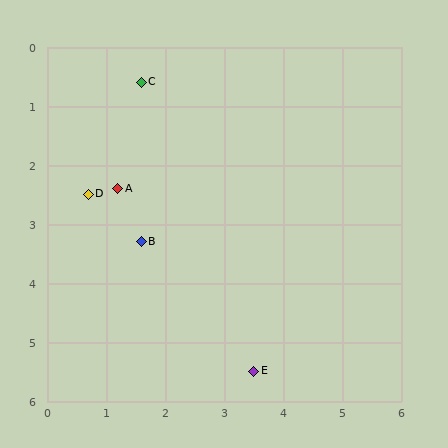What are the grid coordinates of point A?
Point A is at approximately (1.2, 2.4).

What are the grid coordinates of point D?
Point D is at approximately (0.7, 2.5).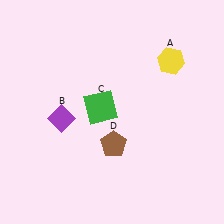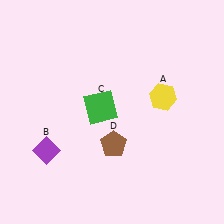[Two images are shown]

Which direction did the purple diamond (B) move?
The purple diamond (B) moved down.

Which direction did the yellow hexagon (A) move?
The yellow hexagon (A) moved down.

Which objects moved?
The objects that moved are: the yellow hexagon (A), the purple diamond (B).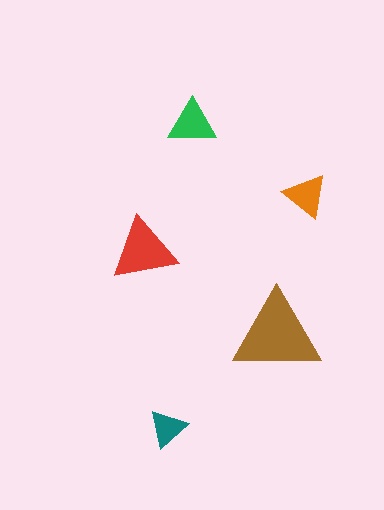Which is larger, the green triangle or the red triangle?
The red one.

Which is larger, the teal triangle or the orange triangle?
The orange one.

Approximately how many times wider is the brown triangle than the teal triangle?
About 2.5 times wider.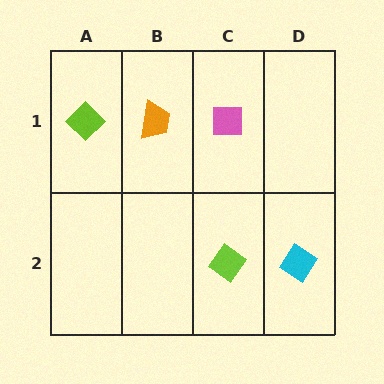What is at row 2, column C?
A lime diamond.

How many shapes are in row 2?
2 shapes.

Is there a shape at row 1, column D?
No, that cell is empty.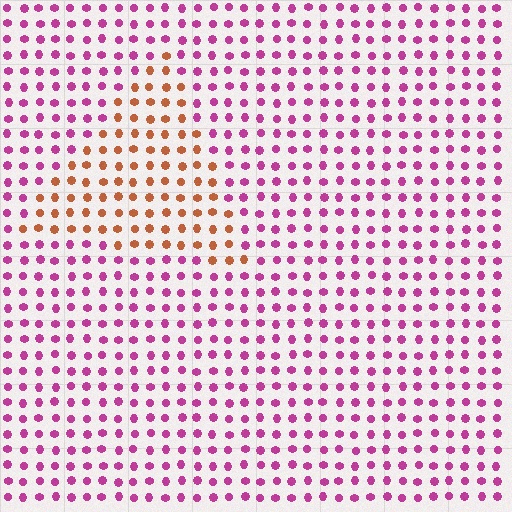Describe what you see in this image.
The image is filled with small magenta elements in a uniform arrangement. A triangle-shaped region is visible where the elements are tinted to a slightly different hue, forming a subtle color boundary.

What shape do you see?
I see a triangle.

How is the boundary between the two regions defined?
The boundary is defined purely by a slight shift in hue (about 61 degrees). Spacing, size, and orientation are identical on both sides.